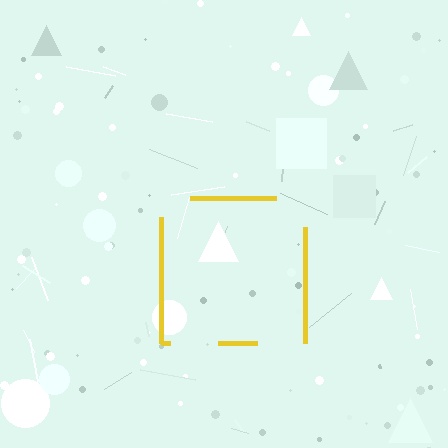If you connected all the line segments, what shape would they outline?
They would outline a square.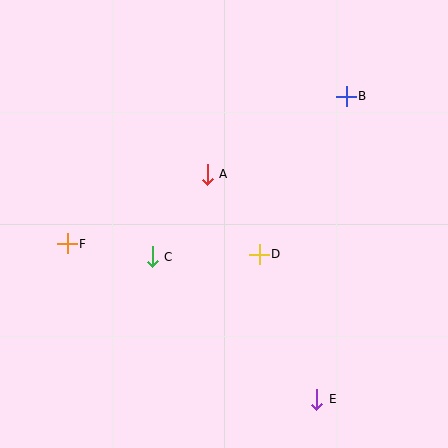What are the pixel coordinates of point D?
Point D is at (259, 254).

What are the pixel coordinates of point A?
Point A is at (207, 174).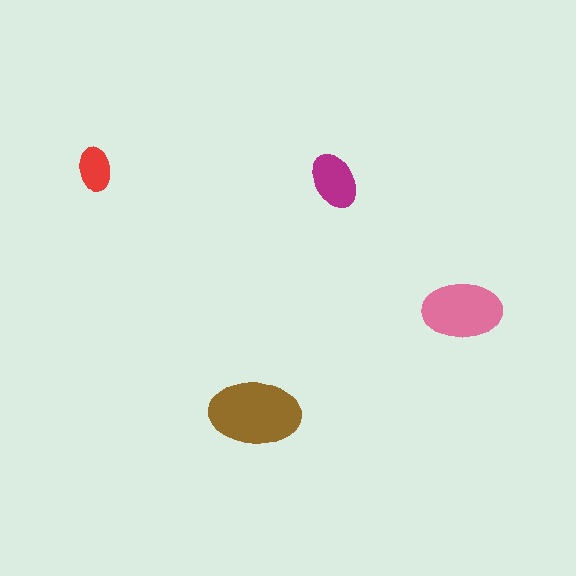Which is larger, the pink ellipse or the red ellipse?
The pink one.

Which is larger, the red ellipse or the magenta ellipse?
The magenta one.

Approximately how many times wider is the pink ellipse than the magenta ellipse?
About 1.5 times wider.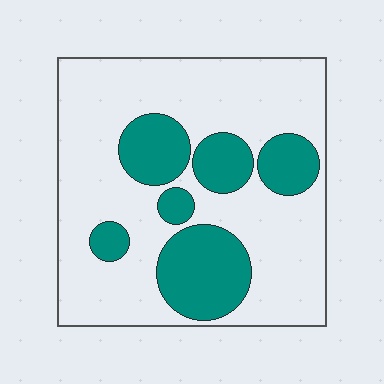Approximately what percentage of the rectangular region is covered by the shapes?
Approximately 25%.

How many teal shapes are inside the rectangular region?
6.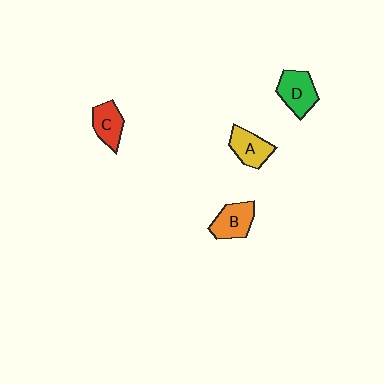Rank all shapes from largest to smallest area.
From largest to smallest: D (green), B (orange), A (yellow), C (red).